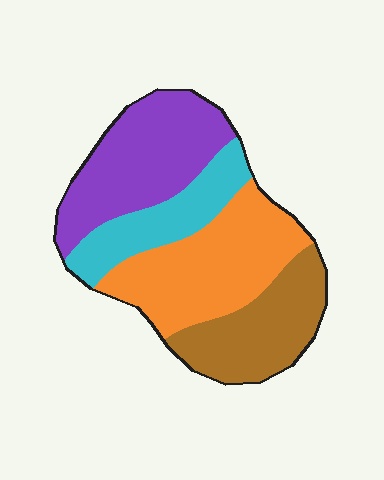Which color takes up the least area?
Cyan, at roughly 15%.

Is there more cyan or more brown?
Brown.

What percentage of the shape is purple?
Purple takes up between a quarter and a half of the shape.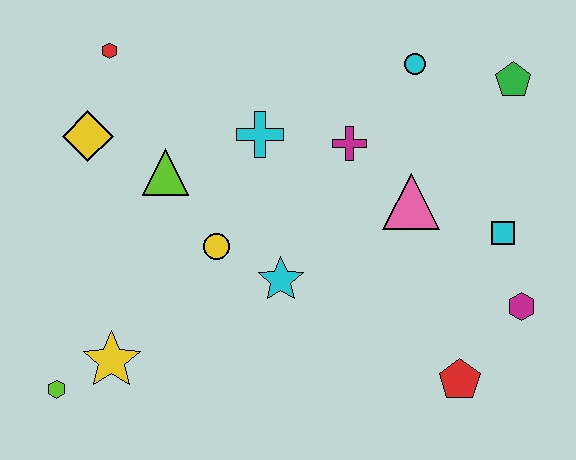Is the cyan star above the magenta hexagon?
Yes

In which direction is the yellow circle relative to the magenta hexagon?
The yellow circle is to the left of the magenta hexagon.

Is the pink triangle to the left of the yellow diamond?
No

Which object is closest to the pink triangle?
The magenta cross is closest to the pink triangle.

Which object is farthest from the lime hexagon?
The green pentagon is farthest from the lime hexagon.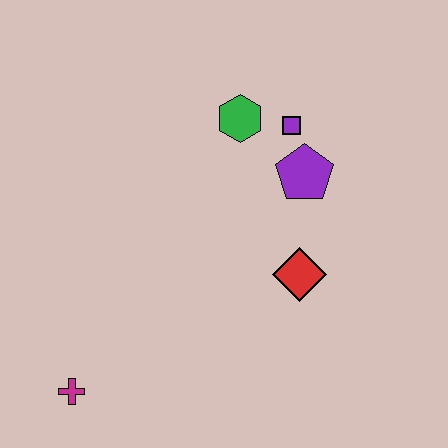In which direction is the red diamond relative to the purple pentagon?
The red diamond is below the purple pentagon.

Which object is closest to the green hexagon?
The purple square is closest to the green hexagon.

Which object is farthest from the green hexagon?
The magenta cross is farthest from the green hexagon.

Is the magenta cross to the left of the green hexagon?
Yes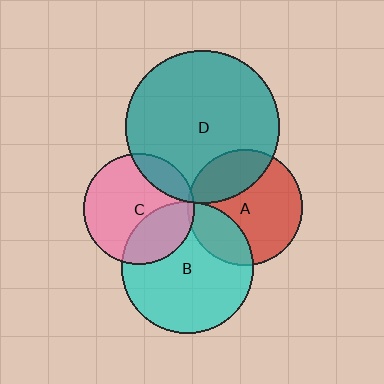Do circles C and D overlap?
Yes.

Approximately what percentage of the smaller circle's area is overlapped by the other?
Approximately 15%.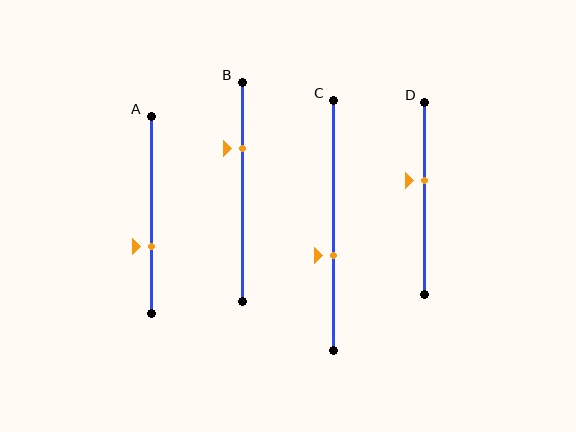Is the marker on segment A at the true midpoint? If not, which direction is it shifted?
No, the marker on segment A is shifted downward by about 16% of the segment length.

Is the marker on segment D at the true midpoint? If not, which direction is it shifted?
No, the marker on segment D is shifted upward by about 9% of the segment length.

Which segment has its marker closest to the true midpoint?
Segment D has its marker closest to the true midpoint.